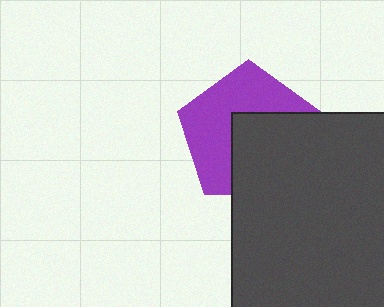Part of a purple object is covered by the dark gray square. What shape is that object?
It is a pentagon.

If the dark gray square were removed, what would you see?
You would see the complete purple pentagon.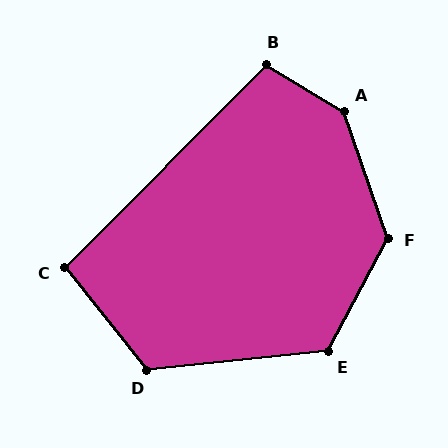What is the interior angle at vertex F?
Approximately 133 degrees (obtuse).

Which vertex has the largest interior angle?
A, at approximately 140 degrees.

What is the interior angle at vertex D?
Approximately 123 degrees (obtuse).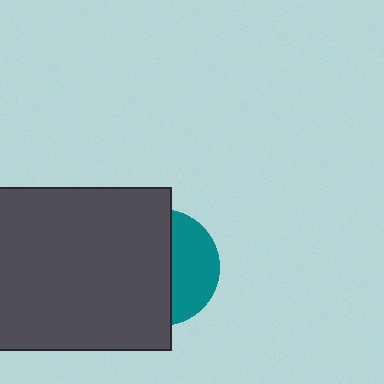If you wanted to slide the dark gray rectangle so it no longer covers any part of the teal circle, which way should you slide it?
Slide it left — that is the most direct way to separate the two shapes.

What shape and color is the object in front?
The object in front is a dark gray rectangle.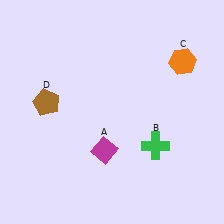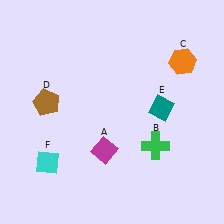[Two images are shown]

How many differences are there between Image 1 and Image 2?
There are 2 differences between the two images.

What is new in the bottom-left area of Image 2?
A cyan diamond (F) was added in the bottom-left area of Image 2.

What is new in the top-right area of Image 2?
A teal diamond (E) was added in the top-right area of Image 2.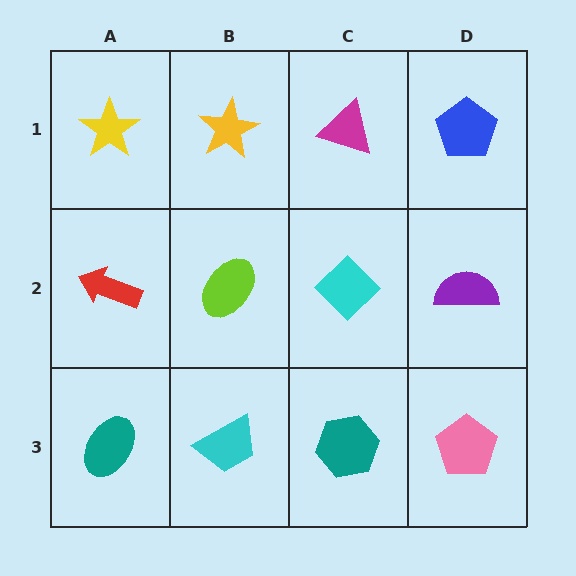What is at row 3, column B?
A cyan trapezoid.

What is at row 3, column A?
A teal ellipse.